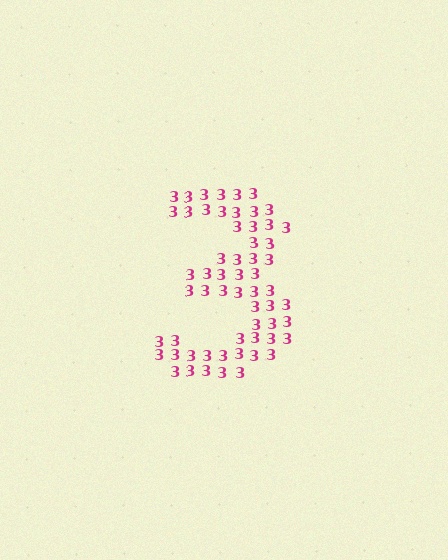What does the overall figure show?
The overall figure shows the digit 3.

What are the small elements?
The small elements are digit 3's.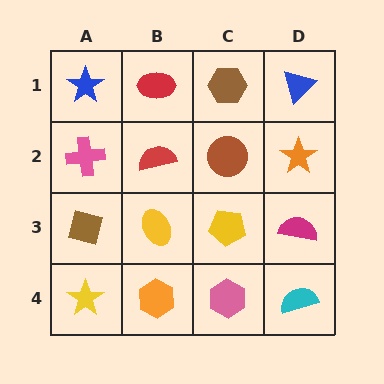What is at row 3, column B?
A yellow ellipse.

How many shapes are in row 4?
4 shapes.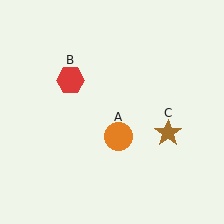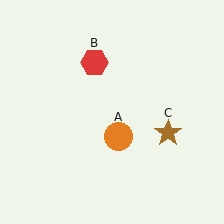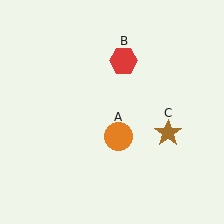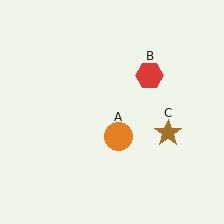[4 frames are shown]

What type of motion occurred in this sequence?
The red hexagon (object B) rotated clockwise around the center of the scene.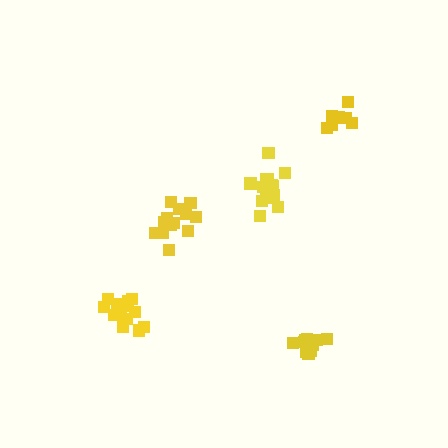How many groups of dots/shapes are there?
There are 5 groups.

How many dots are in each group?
Group 1: 10 dots, Group 2: 9 dots, Group 3: 15 dots, Group 4: 13 dots, Group 5: 15 dots (62 total).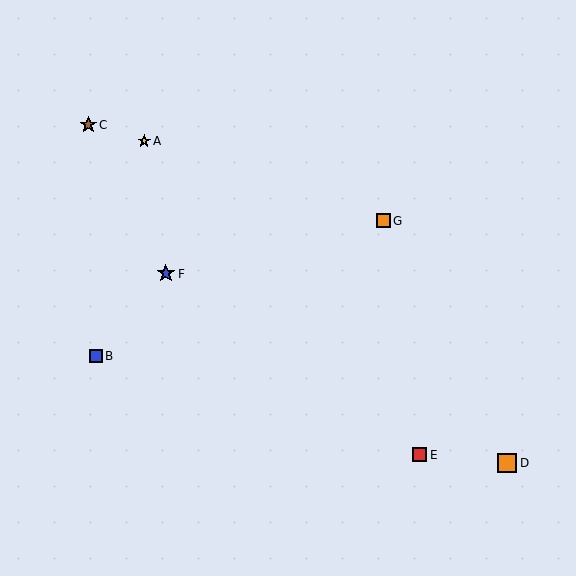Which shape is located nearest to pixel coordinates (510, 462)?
The orange square (labeled D) at (507, 463) is nearest to that location.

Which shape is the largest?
The orange square (labeled D) is the largest.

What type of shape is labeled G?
Shape G is an orange square.